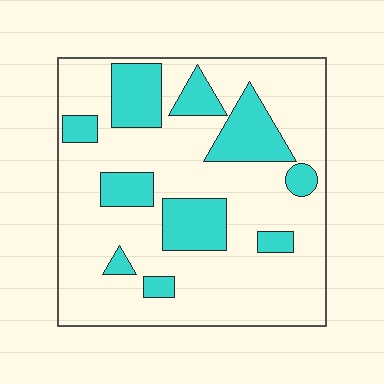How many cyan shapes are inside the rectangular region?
10.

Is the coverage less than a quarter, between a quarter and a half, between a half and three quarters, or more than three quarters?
Less than a quarter.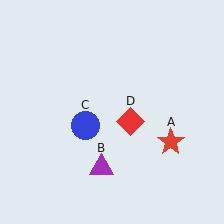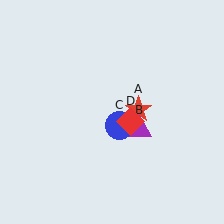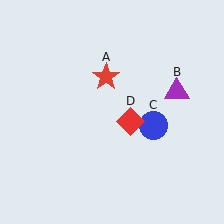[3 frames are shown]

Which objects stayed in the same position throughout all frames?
Red diamond (object D) remained stationary.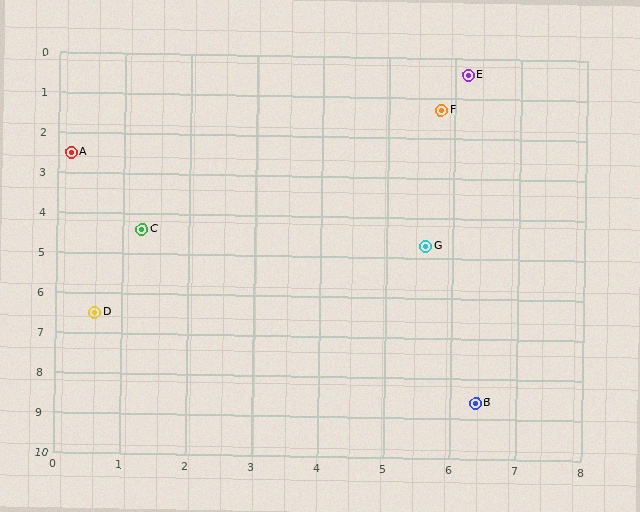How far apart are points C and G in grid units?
Points C and G are about 4.3 grid units apart.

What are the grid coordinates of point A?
Point A is at approximately (0.2, 2.5).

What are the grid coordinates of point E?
Point E is at approximately (6.2, 0.4).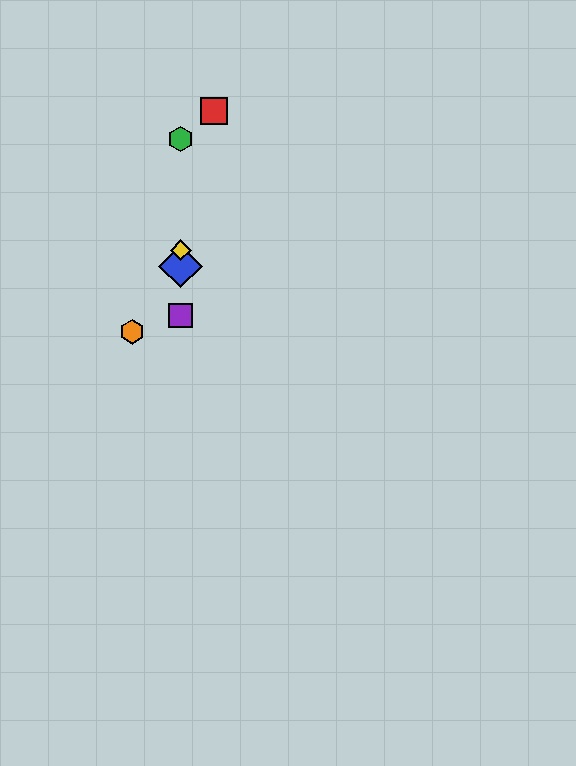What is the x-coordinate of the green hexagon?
The green hexagon is at x≈181.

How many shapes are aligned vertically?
4 shapes (the blue diamond, the green hexagon, the yellow diamond, the purple square) are aligned vertically.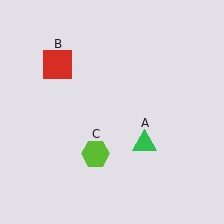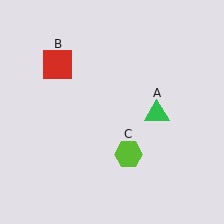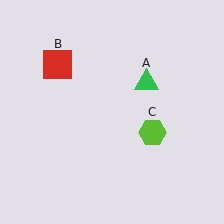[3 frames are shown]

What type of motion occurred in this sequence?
The green triangle (object A), lime hexagon (object C) rotated counterclockwise around the center of the scene.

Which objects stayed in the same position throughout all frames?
Red square (object B) remained stationary.